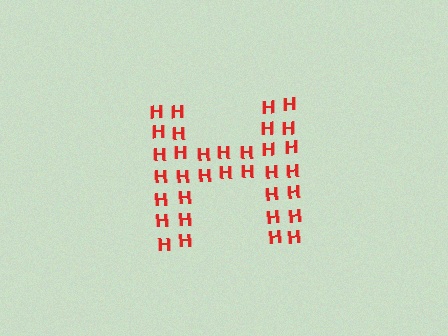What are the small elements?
The small elements are letter H's.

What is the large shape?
The large shape is the letter H.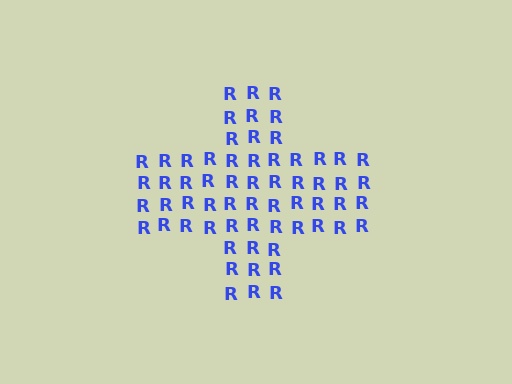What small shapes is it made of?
It is made of small letter R's.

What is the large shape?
The large shape is a cross.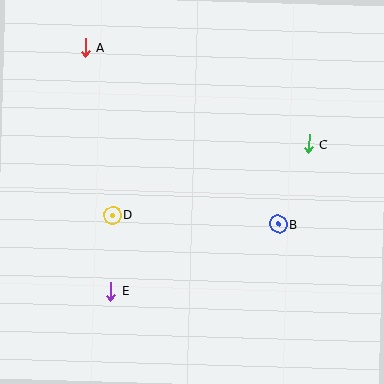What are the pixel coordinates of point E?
Point E is at (111, 291).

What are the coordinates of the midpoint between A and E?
The midpoint between A and E is at (98, 169).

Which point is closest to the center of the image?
Point D at (113, 215) is closest to the center.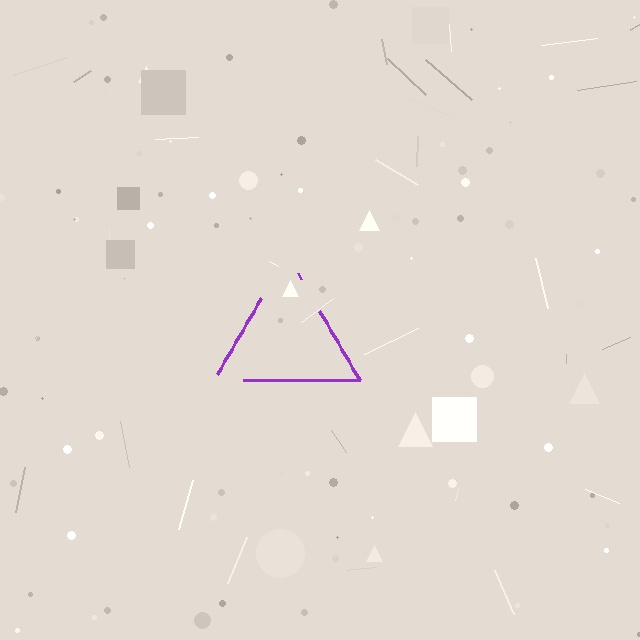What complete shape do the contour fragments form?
The contour fragments form a triangle.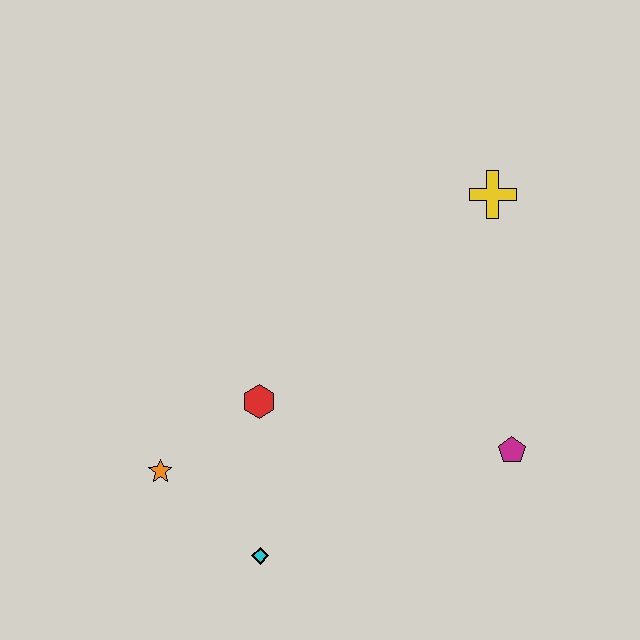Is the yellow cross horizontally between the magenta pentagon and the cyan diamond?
Yes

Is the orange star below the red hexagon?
Yes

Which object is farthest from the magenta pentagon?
The orange star is farthest from the magenta pentagon.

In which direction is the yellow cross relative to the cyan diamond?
The yellow cross is above the cyan diamond.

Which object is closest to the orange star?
The red hexagon is closest to the orange star.